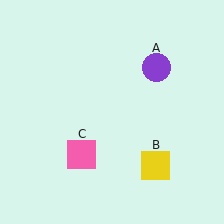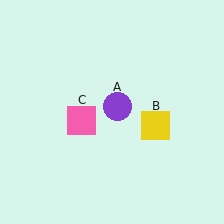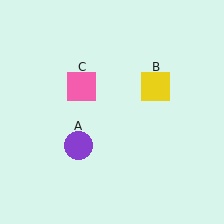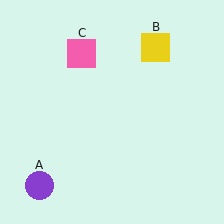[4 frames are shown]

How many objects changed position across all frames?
3 objects changed position: purple circle (object A), yellow square (object B), pink square (object C).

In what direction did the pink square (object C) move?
The pink square (object C) moved up.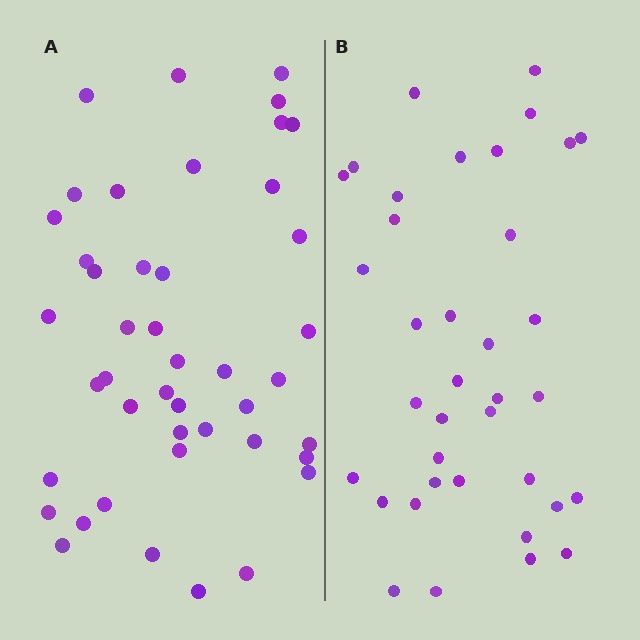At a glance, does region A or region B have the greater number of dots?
Region A (the left region) has more dots.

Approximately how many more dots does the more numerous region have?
Region A has roughly 8 or so more dots than region B.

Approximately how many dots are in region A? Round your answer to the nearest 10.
About 40 dots. (The exact count is 44, which rounds to 40.)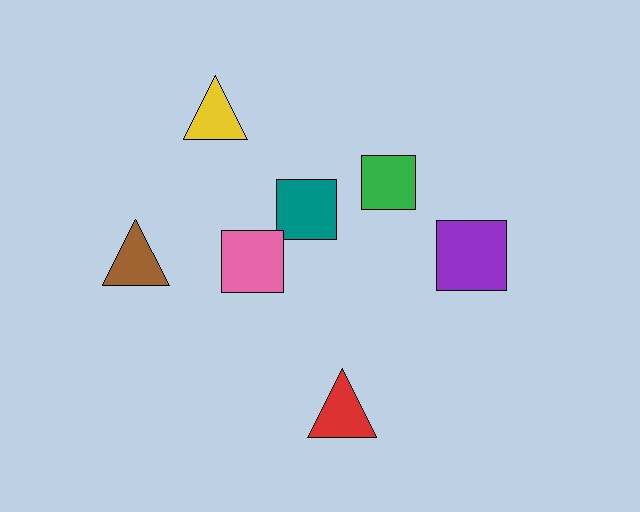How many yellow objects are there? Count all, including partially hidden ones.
There is 1 yellow object.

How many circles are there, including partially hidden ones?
There are no circles.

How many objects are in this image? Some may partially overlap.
There are 7 objects.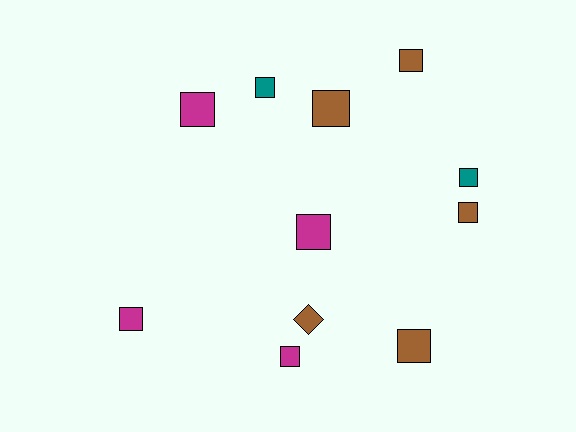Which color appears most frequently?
Brown, with 5 objects.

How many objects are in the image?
There are 11 objects.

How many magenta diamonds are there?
There are no magenta diamonds.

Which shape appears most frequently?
Square, with 10 objects.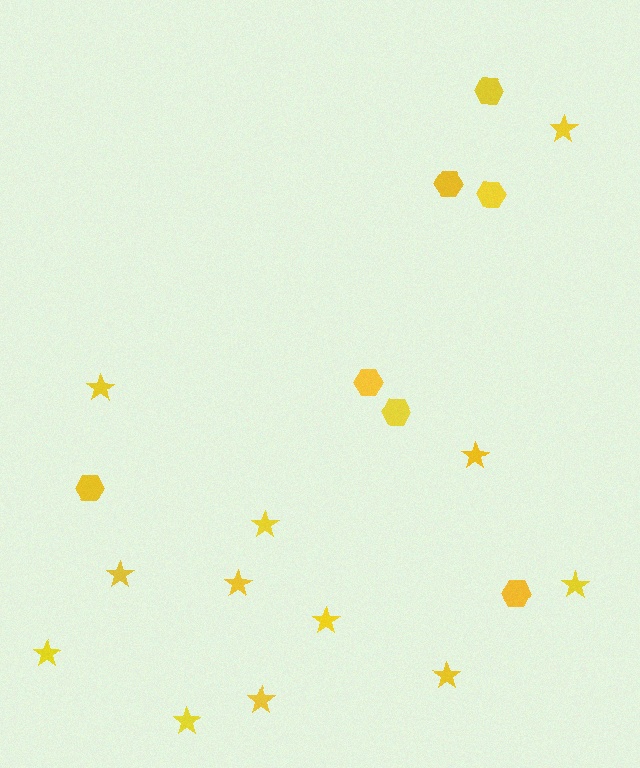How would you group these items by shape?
There are 2 groups: one group of stars (12) and one group of hexagons (7).